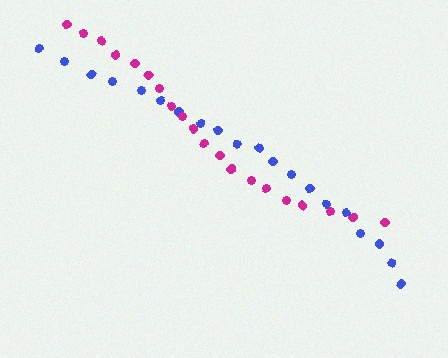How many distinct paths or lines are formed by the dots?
There are 2 distinct paths.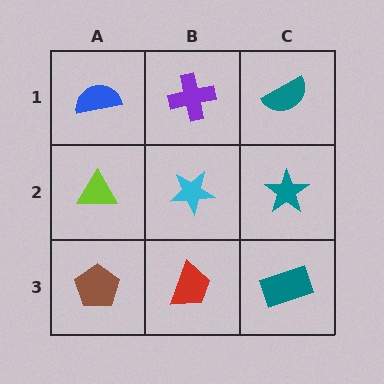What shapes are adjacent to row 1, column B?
A cyan star (row 2, column B), a blue semicircle (row 1, column A), a teal semicircle (row 1, column C).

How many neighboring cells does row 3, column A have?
2.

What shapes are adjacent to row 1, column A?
A lime triangle (row 2, column A), a purple cross (row 1, column B).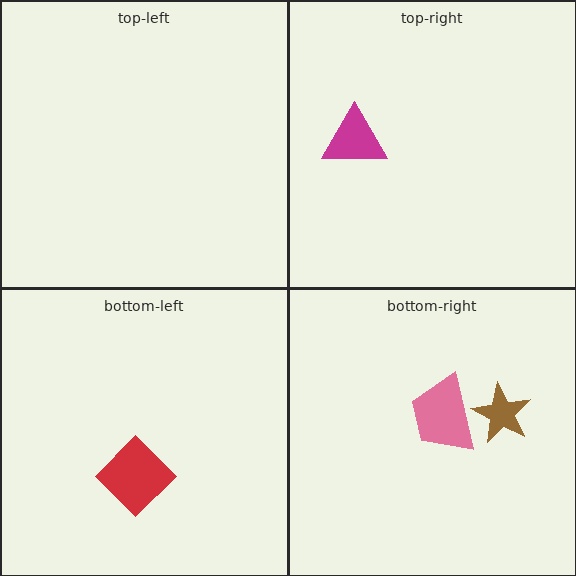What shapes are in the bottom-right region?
The brown star, the pink trapezoid.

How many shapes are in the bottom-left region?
1.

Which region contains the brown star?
The bottom-right region.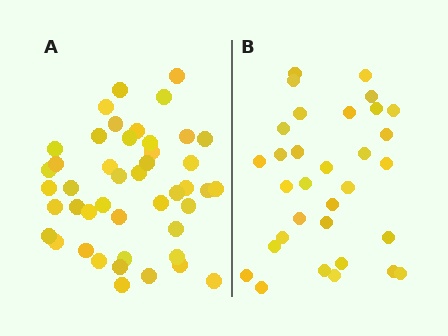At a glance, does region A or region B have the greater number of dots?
Region A (the left region) has more dots.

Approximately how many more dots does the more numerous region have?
Region A has approximately 15 more dots than region B.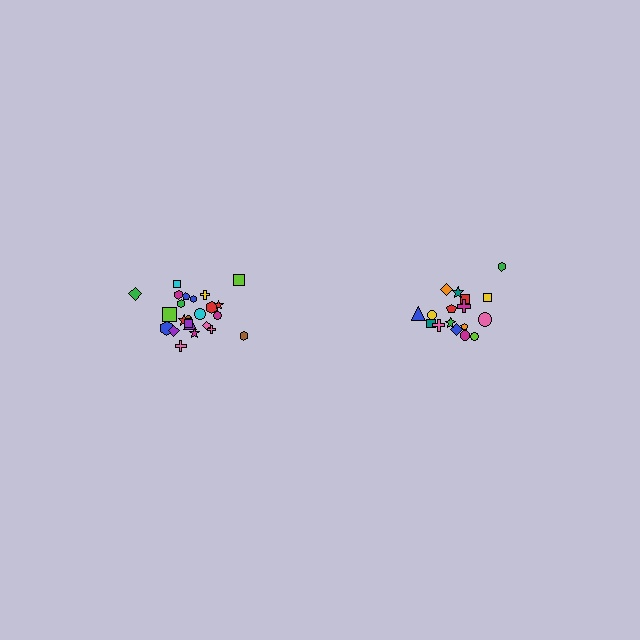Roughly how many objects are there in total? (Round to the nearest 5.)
Roughly 45 objects in total.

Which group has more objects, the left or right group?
The left group.